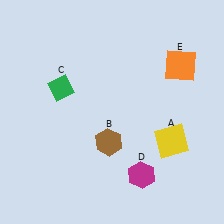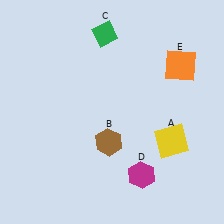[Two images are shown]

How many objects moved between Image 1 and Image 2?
1 object moved between the two images.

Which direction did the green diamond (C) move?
The green diamond (C) moved up.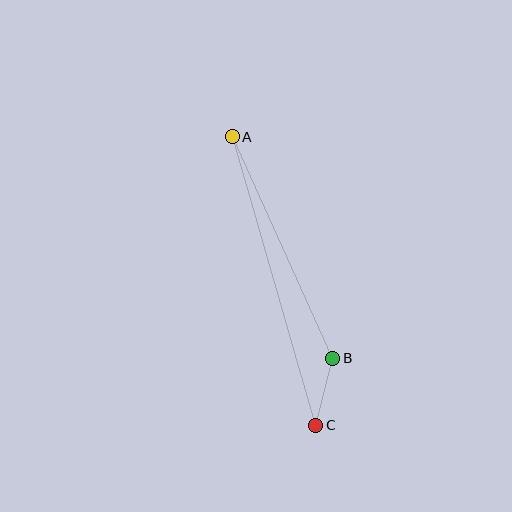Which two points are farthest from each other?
Points A and C are farthest from each other.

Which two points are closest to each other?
Points B and C are closest to each other.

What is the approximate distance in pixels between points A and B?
The distance between A and B is approximately 243 pixels.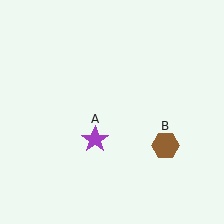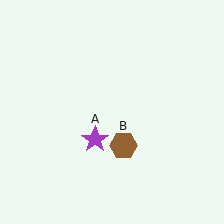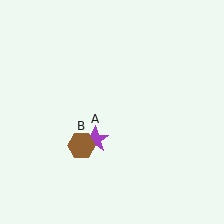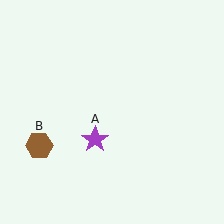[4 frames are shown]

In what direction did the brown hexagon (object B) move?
The brown hexagon (object B) moved left.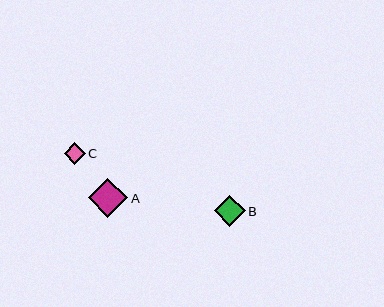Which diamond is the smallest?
Diamond C is the smallest with a size of approximately 21 pixels.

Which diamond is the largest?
Diamond A is the largest with a size of approximately 39 pixels.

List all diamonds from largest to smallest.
From largest to smallest: A, B, C.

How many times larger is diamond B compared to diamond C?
Diamond B is approximately 1.5 times the size of diamond C.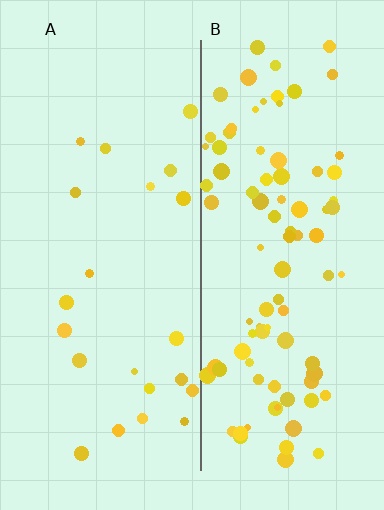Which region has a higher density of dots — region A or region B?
B (the right).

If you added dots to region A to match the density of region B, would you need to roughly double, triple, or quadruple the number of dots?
Approximately quadruple.